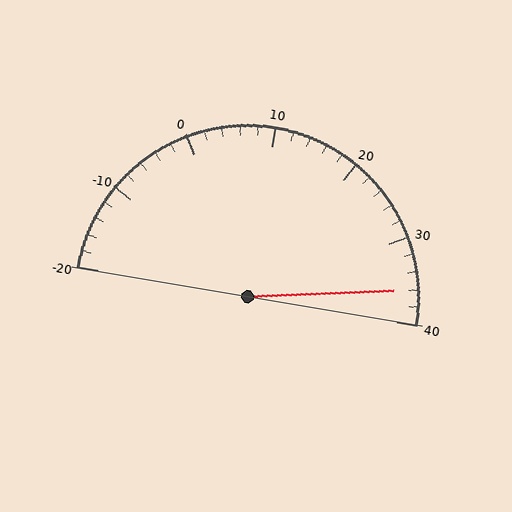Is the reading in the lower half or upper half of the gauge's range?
The reading is in the upper half of the range (-20 to 40).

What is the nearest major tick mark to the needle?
The nearest major tick mark is 40.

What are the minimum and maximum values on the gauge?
The gauge ranges from -20 to 40.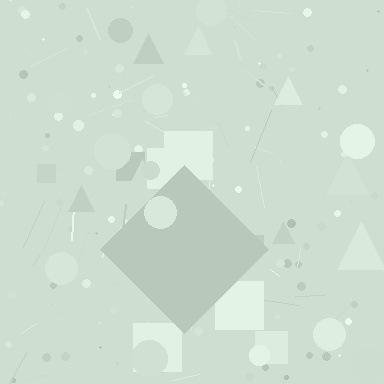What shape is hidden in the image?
A diamond is hidden in the image.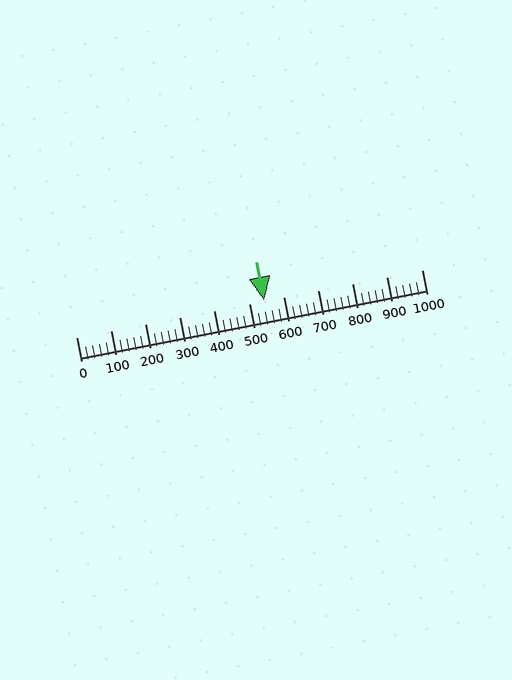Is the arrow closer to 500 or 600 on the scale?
The arrow is closer to 500.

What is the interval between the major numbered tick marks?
The major tick marks are spaced 100 units apart.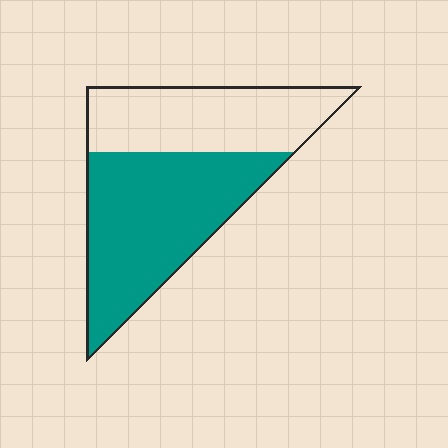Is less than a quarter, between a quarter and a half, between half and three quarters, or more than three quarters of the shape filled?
Between half and three quarters.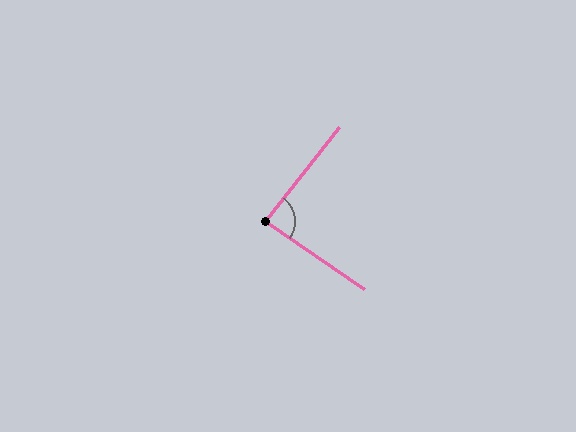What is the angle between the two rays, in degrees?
Approximately 87 degrees.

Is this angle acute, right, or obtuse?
It is approximately a right angle.